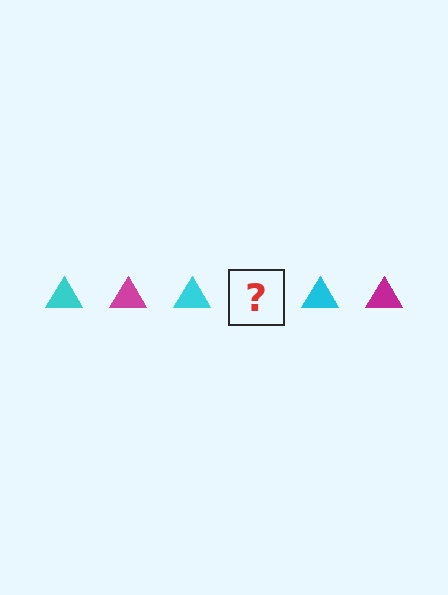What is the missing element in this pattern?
The missing element is a magenta triangle.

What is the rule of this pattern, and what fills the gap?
The rule is that the pattern cycles through cyan, magenta triangles. The gap should be filled with a magenta triangle.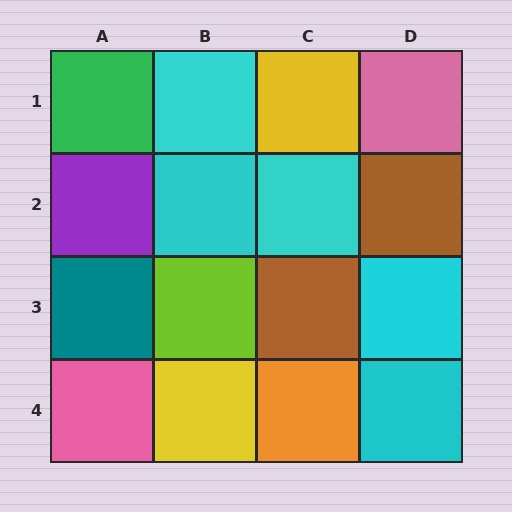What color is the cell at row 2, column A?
Purple.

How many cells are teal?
1 cell is teal.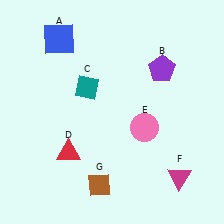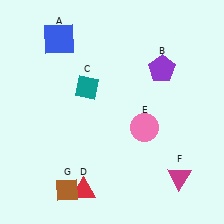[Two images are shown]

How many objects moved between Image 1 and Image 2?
2 objects moved between the two images.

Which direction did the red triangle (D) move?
The red triangle (D) moved down.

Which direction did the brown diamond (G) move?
The brown diamond (G) moved left.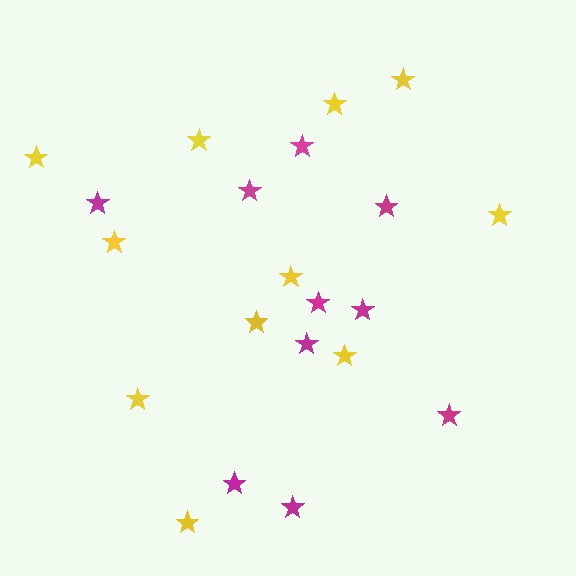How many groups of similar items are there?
There are 2 groups: one group of magenta stars (10) and one group of yellow stars (11).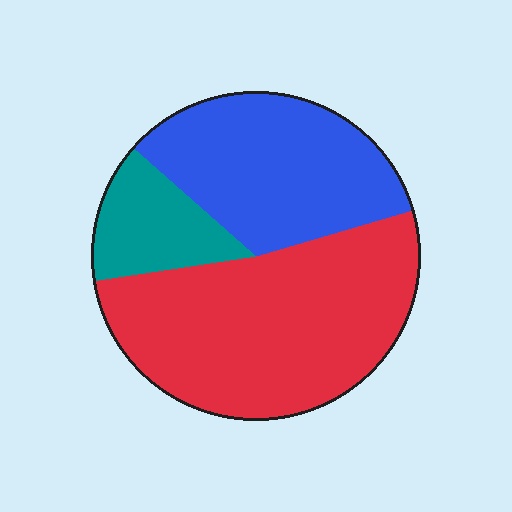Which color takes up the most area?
Red, at roughly 50%.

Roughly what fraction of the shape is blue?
Blue takes up between a quarter and a half of the shape.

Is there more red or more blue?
Red.